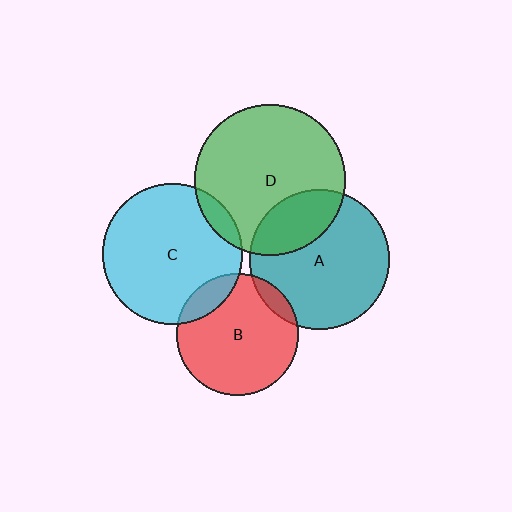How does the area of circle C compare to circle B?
Approximately 1.3 times.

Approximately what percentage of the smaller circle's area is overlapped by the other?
Approximately 25%.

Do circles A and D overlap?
Yes.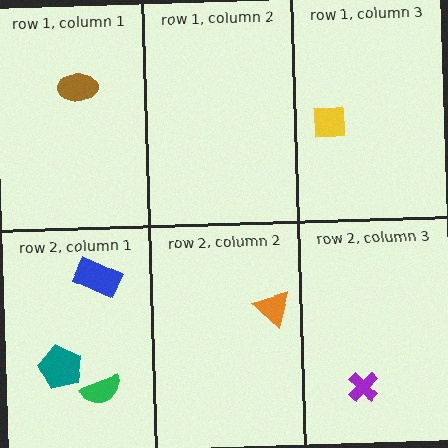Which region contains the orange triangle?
The row 2, column 2 region.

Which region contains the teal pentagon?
The row 2, column 1 region.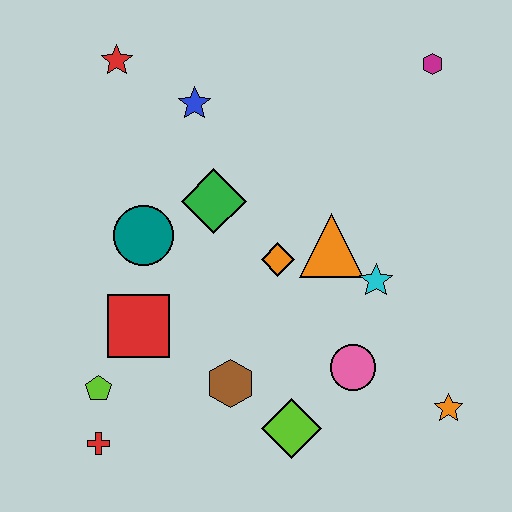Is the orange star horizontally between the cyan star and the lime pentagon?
No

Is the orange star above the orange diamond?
No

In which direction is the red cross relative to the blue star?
The red cross is below the blue star.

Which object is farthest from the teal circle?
The orange star is farthest from the teal circle.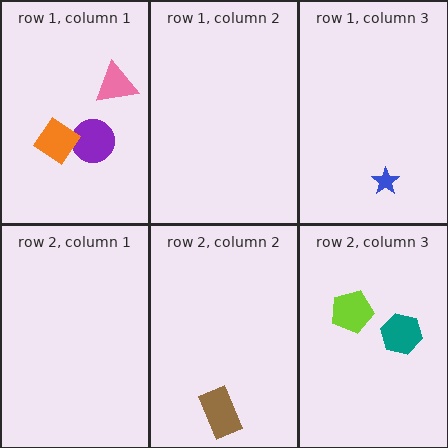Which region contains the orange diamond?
The row 1, column 1 region.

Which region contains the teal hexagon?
The row 2, column 3 region.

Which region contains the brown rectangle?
The row 2, column 2 region.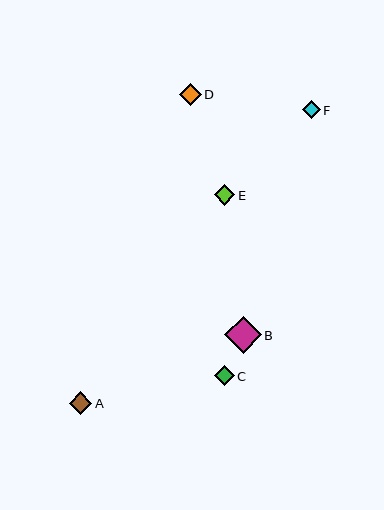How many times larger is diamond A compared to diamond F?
Diamond A is approximately 1.3 times the size of diamond F.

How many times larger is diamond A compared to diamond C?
Diamond A is approximately 1.2 times the size of diamond C.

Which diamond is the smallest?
Diamond F is the smallest with a size of approximately 18 pixels.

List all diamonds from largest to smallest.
From largest to smallest: B, A, D, E, C, F.